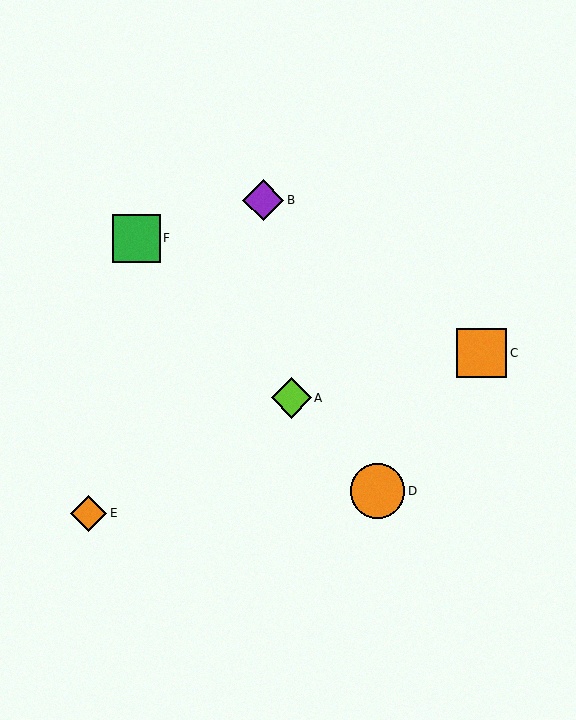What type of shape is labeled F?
Shape F is a green square.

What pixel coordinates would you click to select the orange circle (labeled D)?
Click at (377, 491) to select the orange circle D.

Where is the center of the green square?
The center of the green square is at (136, 238).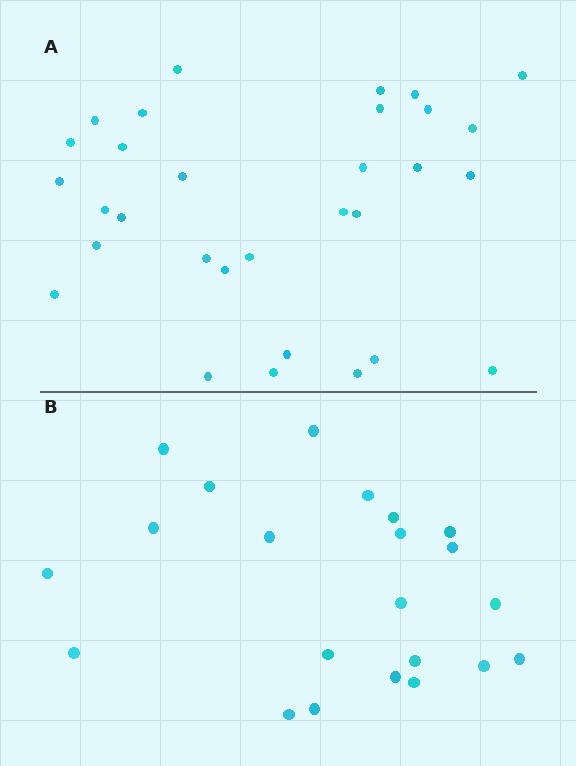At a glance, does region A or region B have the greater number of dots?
Region A (the top region) has more dots.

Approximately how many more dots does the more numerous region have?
Region A has roughly 8 or so more dots than region B.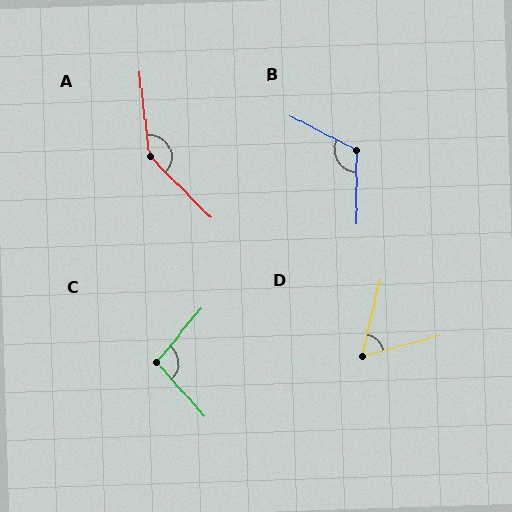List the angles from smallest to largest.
D (62°), C (99°), B (117°), A (142°).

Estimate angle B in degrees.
Approximately 117 degrees.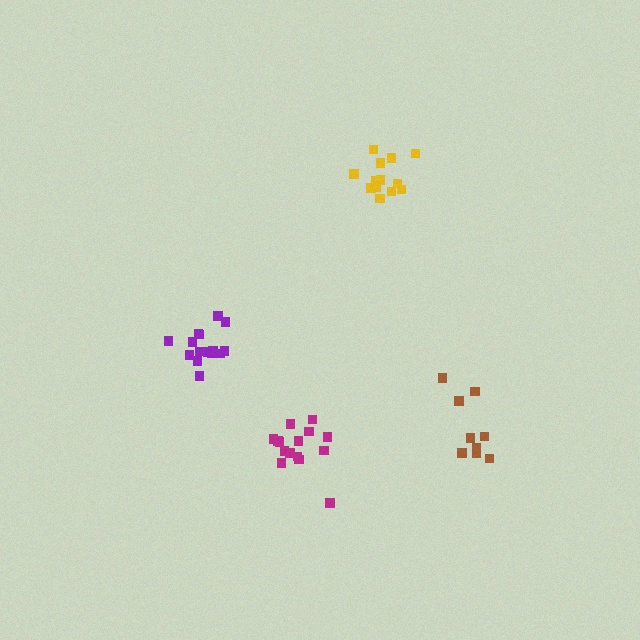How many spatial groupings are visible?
There are 4 spatial groupings.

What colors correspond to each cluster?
The clusters are colored: yellow, purple, brown, magenta.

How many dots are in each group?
Group 1: 13 dots, Group 2: 15 dots, Group 3: 9 dots, Group 4: 15 dots (52 total).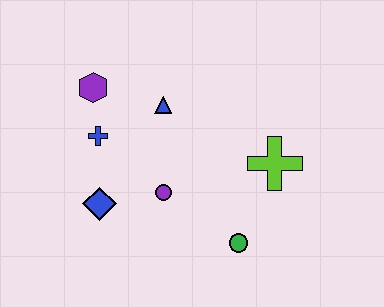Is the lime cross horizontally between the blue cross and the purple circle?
No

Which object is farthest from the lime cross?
The purple hexagon is farthest from the lime cross.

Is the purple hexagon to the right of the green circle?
No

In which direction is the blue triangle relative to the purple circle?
The blue triangle is above the purple circle.